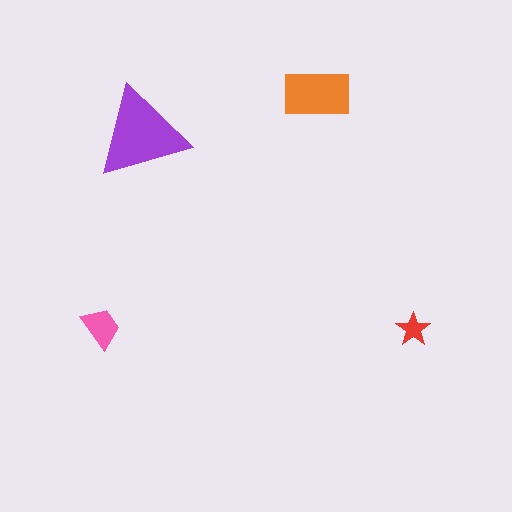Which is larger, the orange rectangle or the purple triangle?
The purple triangle.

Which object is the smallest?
The red star.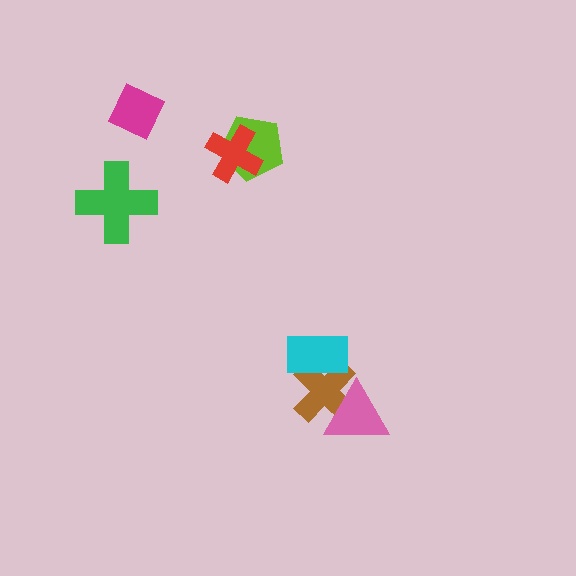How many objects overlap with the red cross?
1 object overlaps with the red cross.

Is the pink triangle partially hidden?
No, no other shape covers it.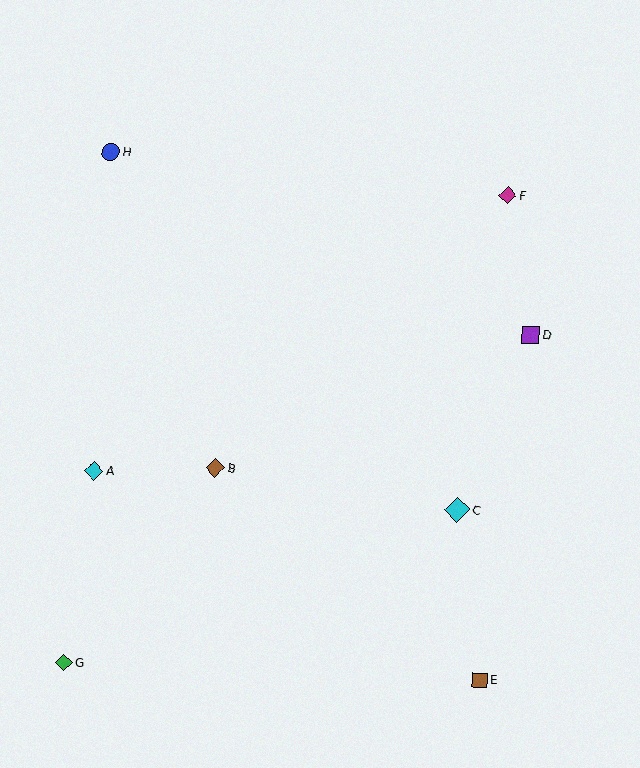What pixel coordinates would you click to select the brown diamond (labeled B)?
Click at (215, 468) to select the brown diamond B.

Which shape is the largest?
The cyan diamond (labeled C) is the largest.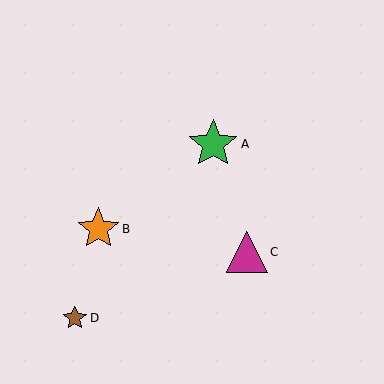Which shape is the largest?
The green star (labeled A) is the largest.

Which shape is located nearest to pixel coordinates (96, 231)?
The orange star (labeled B) at (98, 229) is nearest to that location.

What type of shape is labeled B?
Shape B is an orange star.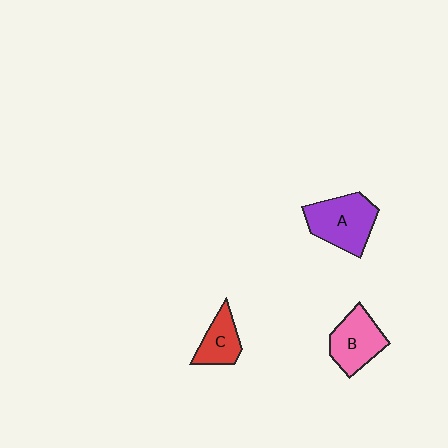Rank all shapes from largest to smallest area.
From largest to smallest: A (purple), B (pink), C (red).